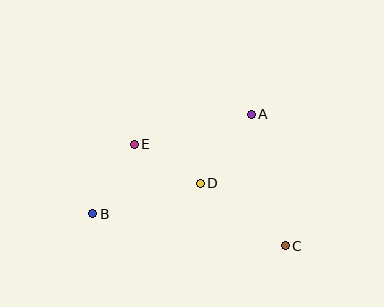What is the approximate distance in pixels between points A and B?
The distance between A and B is approximately 187 pixels.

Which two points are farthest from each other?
Points B and C are farthest from each other.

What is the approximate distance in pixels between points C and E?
The distance between C and E is approximately 182 pixels.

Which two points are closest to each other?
Points D and E are closest to each other.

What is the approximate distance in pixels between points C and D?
The distance between C and D is approximately 105 pixels.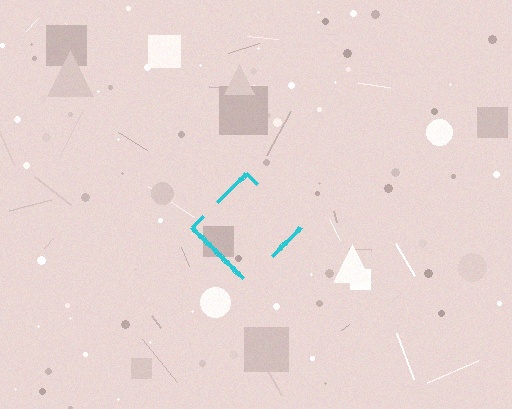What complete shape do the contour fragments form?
The contour fragments form a diamond.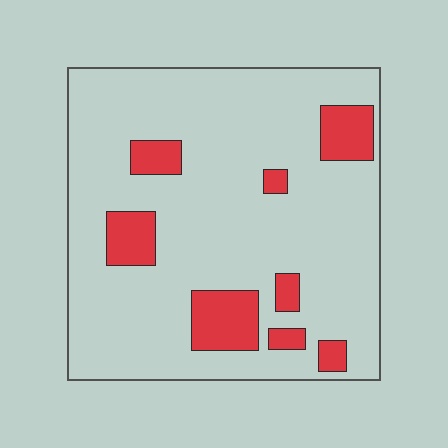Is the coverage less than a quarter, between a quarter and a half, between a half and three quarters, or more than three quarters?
Less than a quarter.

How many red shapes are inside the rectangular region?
8.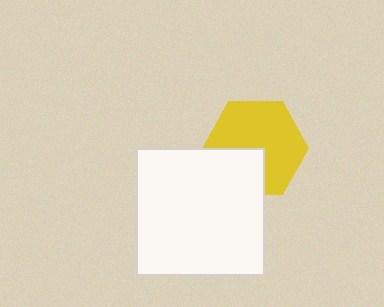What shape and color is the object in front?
The object in front is a white square.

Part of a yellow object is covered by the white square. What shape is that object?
It is a hexagon.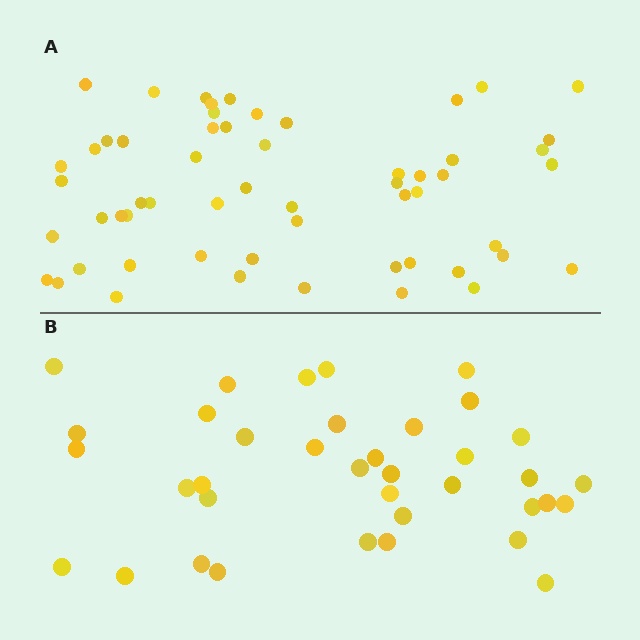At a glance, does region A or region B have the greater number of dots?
Region A (the top region) has more dots.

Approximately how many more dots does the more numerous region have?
Region A has approximately 20 more dots than region B.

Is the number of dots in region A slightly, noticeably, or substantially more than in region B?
Region A has substantially more. The ratio is roughly 1.5 to 1.